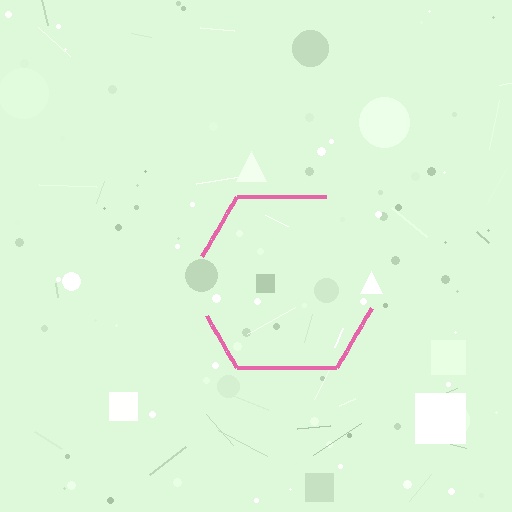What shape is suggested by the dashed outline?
The dashed outline suggests a hexagon.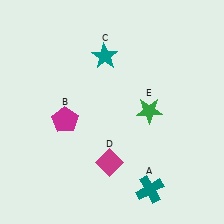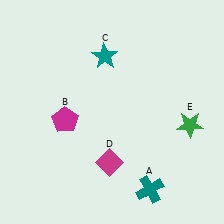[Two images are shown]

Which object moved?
The green star (E) moved right.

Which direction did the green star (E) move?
The green star (E) moved right.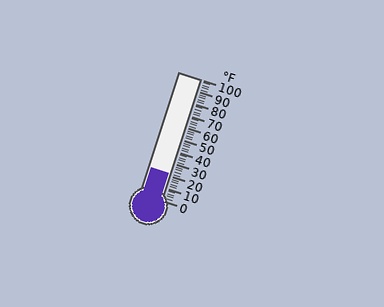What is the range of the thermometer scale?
The thermometer scale ranges from 0°F to 100°F.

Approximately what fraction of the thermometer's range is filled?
The thermometer is filled to approximately 20% of its range.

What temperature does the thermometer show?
The thermometer shows approximately 22°F.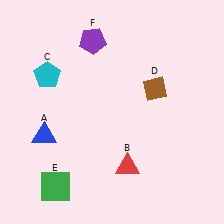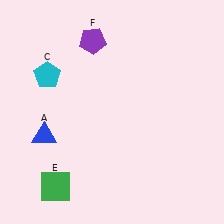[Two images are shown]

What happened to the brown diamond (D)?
The brown diamond (D) was removed in Image 2. It was in the top-right area of Image 1.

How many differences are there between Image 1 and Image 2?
There are 2 differences between the two images.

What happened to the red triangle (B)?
The red triangle (B) was removed in Image 2. It was in the bottom-right area of Image 1.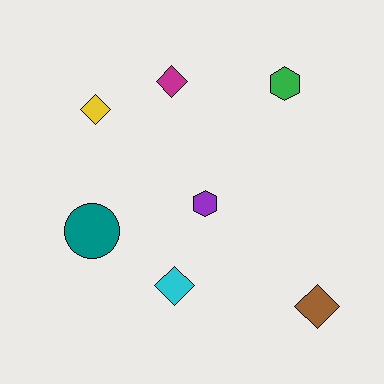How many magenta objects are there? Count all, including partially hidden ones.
There is 1 magenta object.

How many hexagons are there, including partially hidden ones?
There are 2 hexagons.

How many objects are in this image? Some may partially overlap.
There are 7 objects.